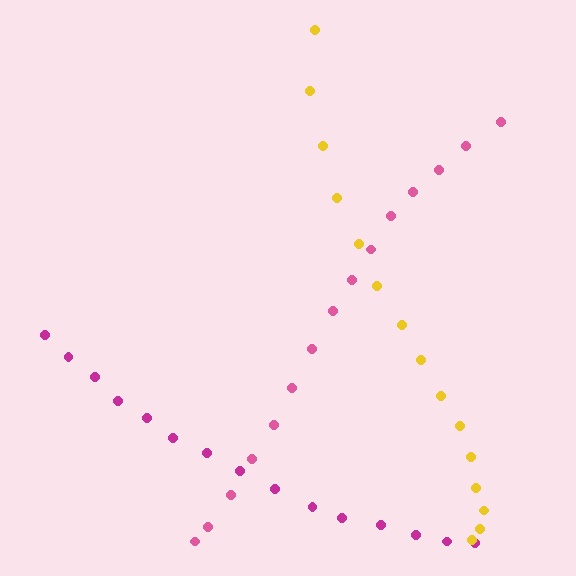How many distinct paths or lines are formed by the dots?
There are 3 distinct paths.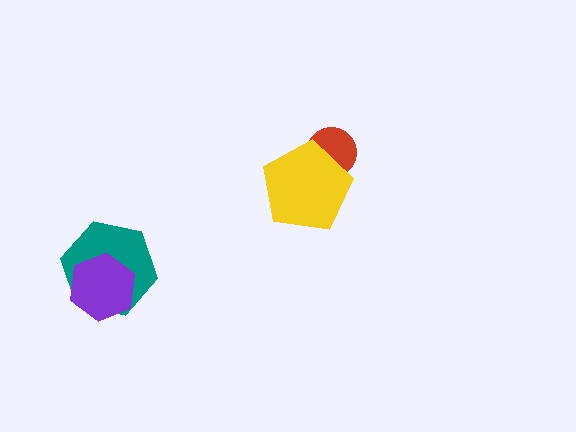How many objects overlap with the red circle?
1 object overlaps with the red circle.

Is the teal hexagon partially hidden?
Yes, it is partially covered by another shape.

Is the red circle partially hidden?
Yes, it is partially covered by another shape.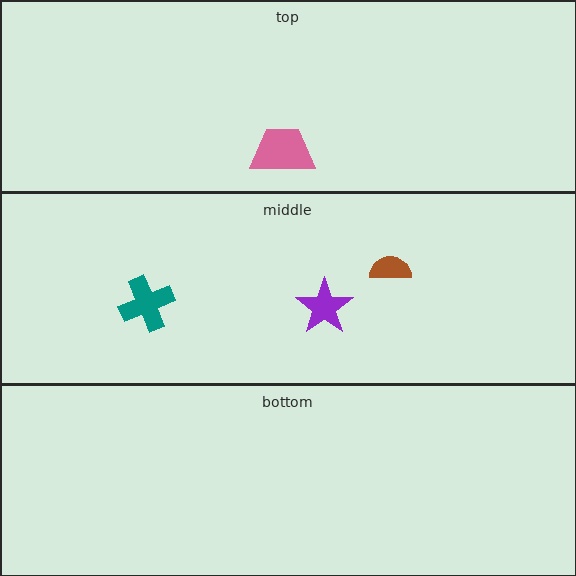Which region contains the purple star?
The middle region.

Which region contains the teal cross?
The middle region.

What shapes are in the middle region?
The purple star, the brown semicircle, the teal cross.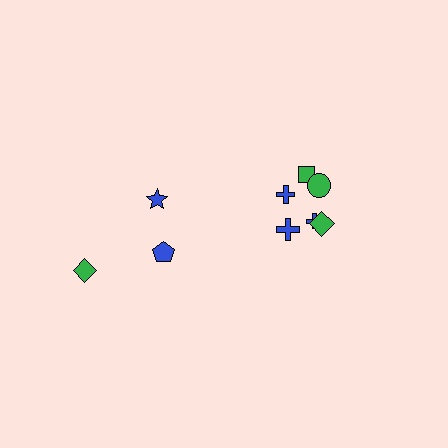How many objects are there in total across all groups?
There are 9 objects.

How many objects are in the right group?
There are 6 objects.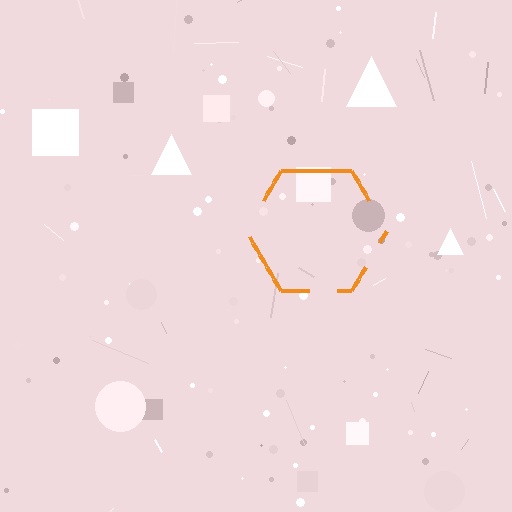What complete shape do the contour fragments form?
The contour fragments form a hexagon.